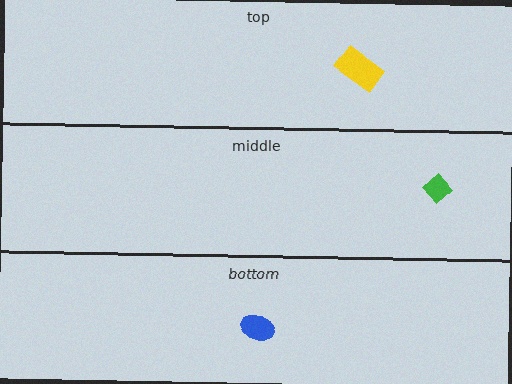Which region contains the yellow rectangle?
The top region.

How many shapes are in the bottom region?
1.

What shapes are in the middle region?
The green diamond.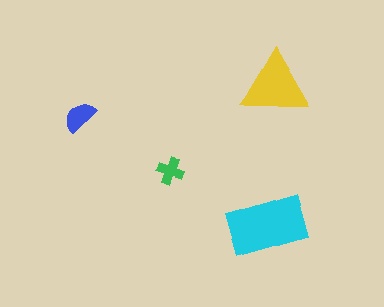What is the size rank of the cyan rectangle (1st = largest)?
1st.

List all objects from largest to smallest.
The cyan rectangle, the yellow triangle, the blue semicircle, the green cross.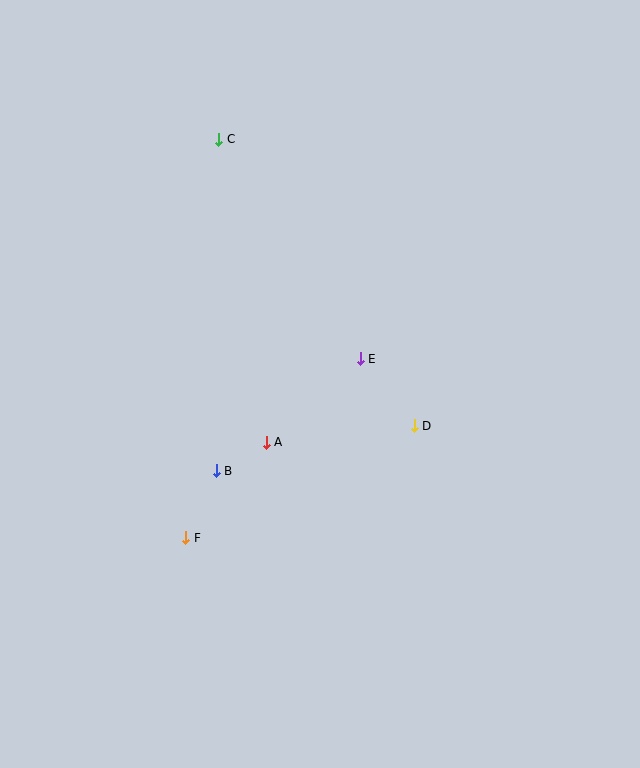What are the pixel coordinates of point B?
Point B is at (216, 471).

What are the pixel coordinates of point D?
Point D is at (414, 426).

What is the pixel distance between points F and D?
The distance between F and D is 255 pixels.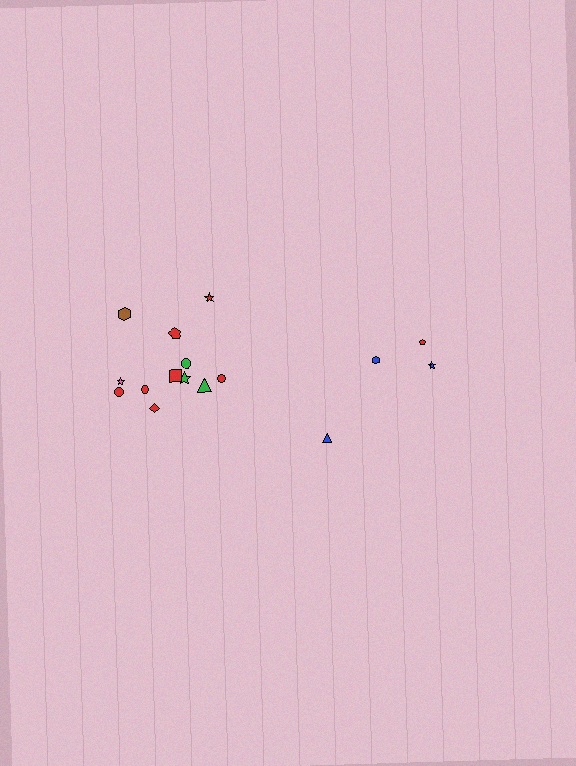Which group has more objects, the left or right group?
The left group.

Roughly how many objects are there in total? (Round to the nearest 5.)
Roughly 15 objects in total.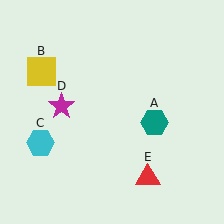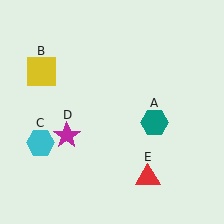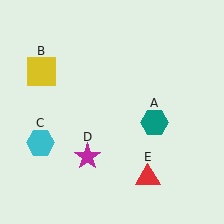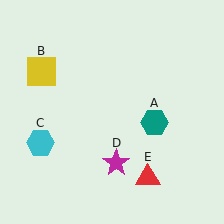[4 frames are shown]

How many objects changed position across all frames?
1 object changed position: magenta star (object D).